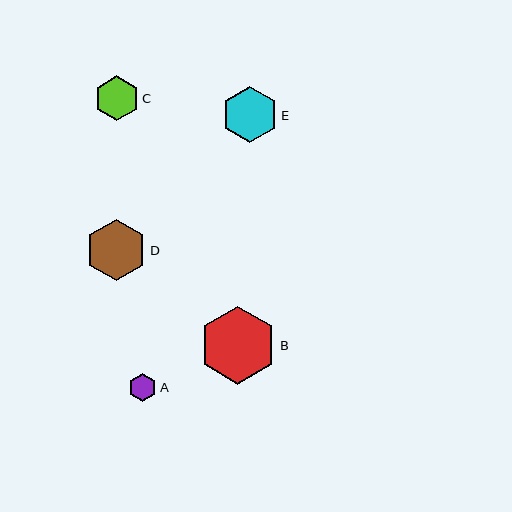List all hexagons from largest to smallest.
From largest to smallest: B, D, E, C, A.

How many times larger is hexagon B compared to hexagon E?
Hexagon B is approximately 1.4 times the size of hexagon E.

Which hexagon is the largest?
Hexagon B is the largest with a size of approximately 78 pixels.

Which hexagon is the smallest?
Hexagon A is the smallest with a size of approximately 28 pixels.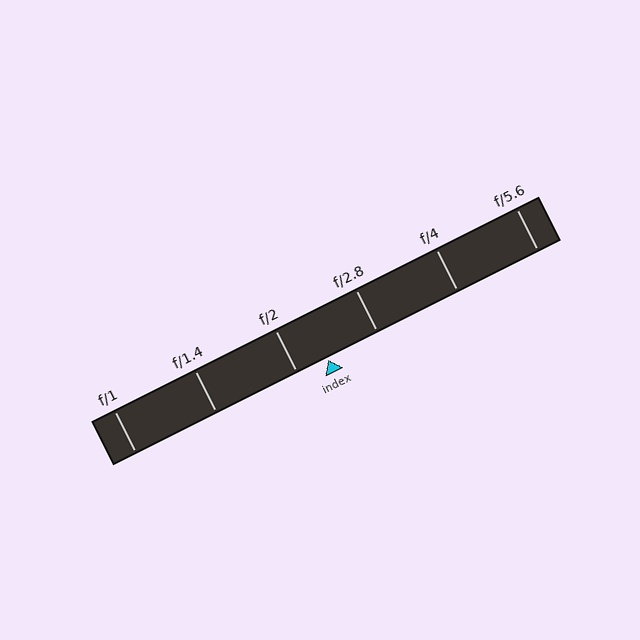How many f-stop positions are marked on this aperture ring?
There are 6 f-stop positions marked.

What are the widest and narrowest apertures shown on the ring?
The widest aperture shown is f/1 and the narrowest is f/5.6.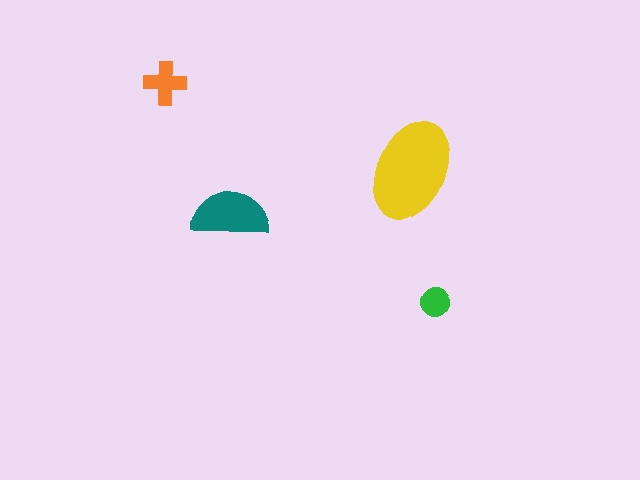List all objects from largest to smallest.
The yellow ellipse, the teal semicircle, the orange cross, the green circle.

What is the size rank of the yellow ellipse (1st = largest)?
1st.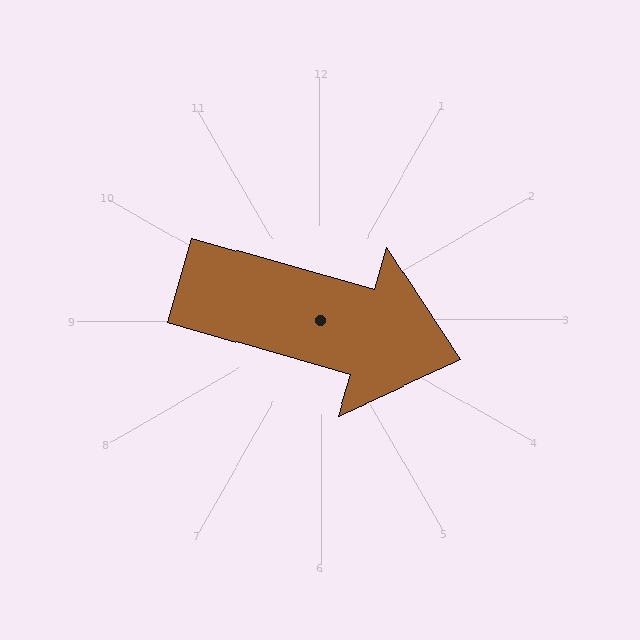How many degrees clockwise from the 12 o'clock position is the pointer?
Approximately 106 degrees.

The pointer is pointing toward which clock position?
Roughly 4 o'clock.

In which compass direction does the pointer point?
East.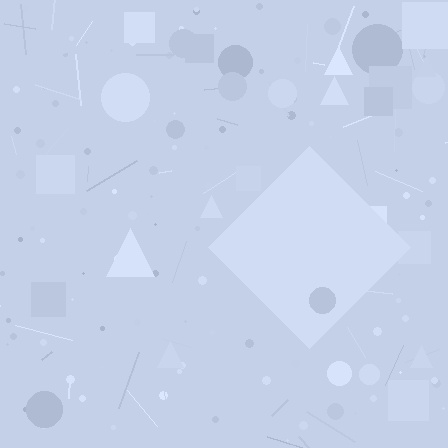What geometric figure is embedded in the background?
A diamond is embedded in the background.